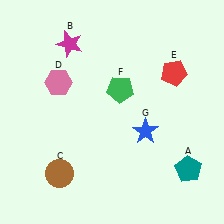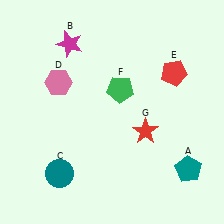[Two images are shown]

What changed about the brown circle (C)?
In Image 1, C is brown. In Image 2, it changed to teal.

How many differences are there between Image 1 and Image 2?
There are 2 differences between the two images.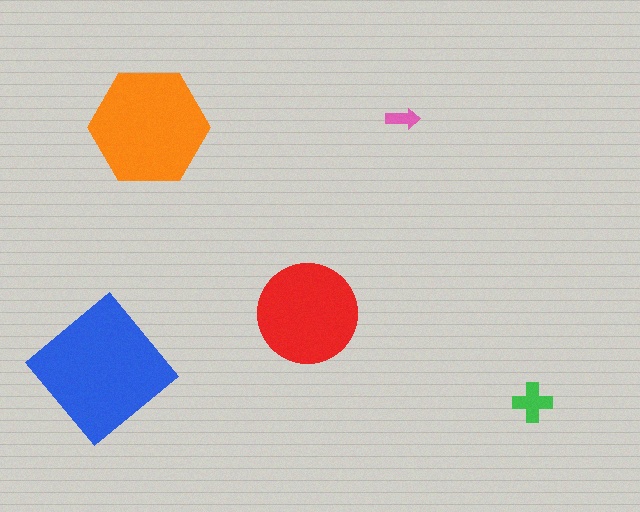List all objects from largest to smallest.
The blue diamond, the orange hexagon, the red circle, the green cross, the pink arrow.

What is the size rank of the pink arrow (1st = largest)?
5th.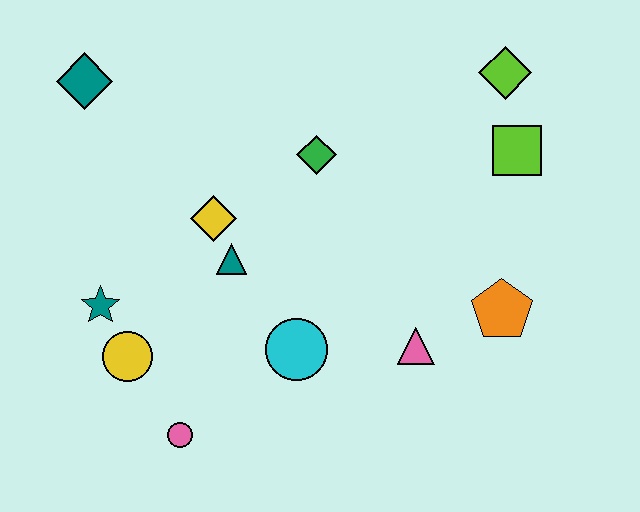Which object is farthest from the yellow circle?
The lime diamond is farthest from the yellow circle.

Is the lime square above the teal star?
Yes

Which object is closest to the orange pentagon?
The pink triangle is closest to the orange pentagon.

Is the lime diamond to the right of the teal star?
Yes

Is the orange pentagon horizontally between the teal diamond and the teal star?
No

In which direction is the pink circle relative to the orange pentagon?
The pink circle is to the left of the orange pentagon.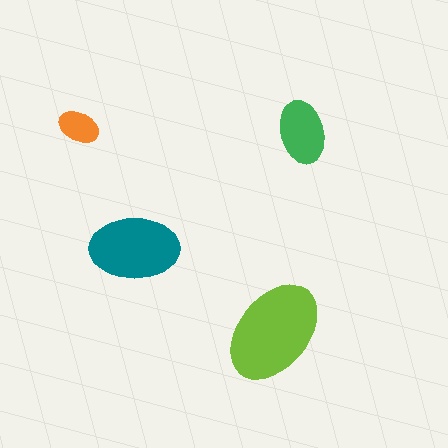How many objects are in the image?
There are 4 objects in the image.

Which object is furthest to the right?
The green ellipse is rightmost.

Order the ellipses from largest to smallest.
the lime one, the teal one, the green one, the orange one.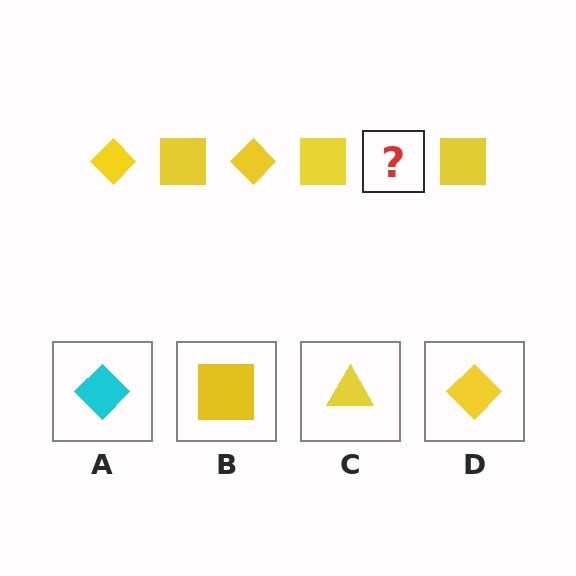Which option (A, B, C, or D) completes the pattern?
D.